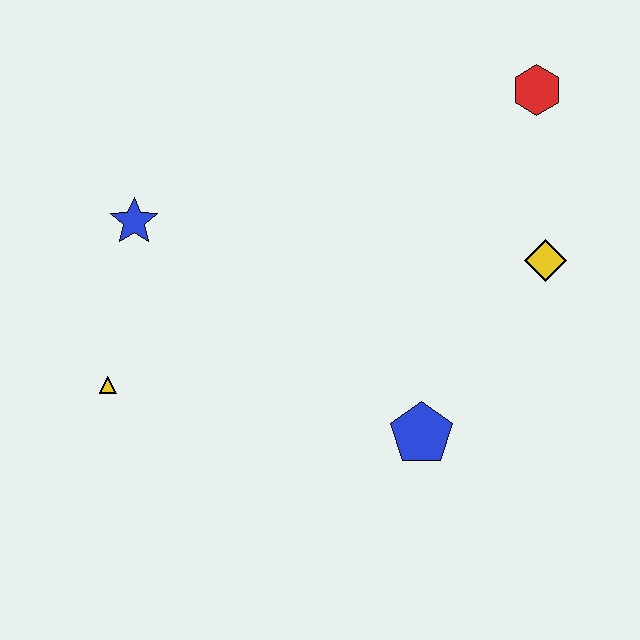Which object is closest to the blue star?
The yellow triangle is closest to the blue star.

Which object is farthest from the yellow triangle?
The red hexagon is farthest from the yellow triangle.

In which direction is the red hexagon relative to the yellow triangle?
The red hexagon is to the right of the yellow triangle.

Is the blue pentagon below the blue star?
Yes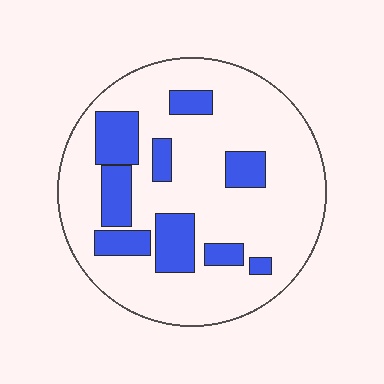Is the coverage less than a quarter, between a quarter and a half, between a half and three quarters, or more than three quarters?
Less than a quarter.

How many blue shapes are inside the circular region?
9.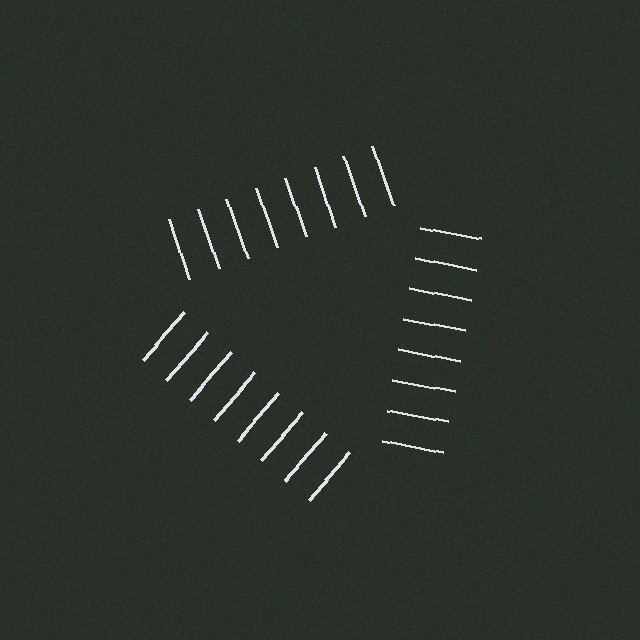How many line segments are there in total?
24 — 8 along each of the 3 edges.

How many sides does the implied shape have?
3 sides — the line-ends trace a triangle.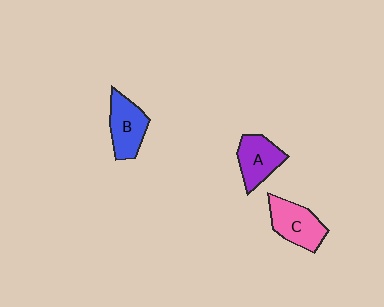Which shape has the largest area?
Shape C (pink).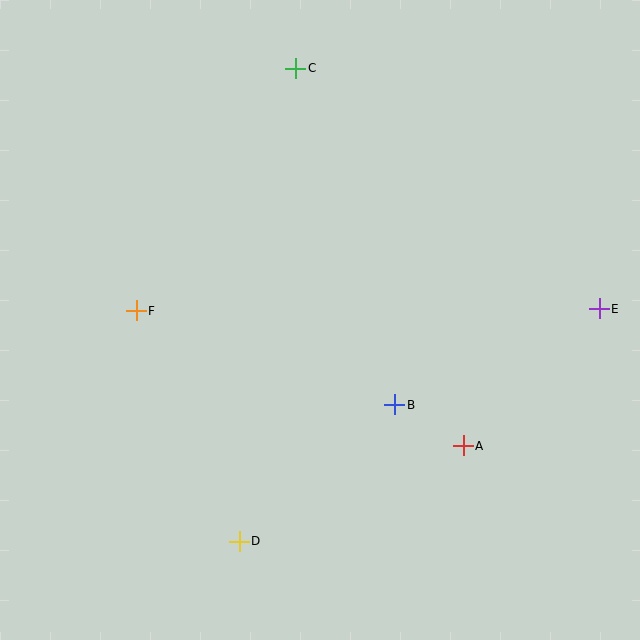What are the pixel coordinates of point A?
Point A is at (463, 446).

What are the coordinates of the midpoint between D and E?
The midpoint between D and E is at (419, 425).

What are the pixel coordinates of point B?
Point B is at (395, 405).